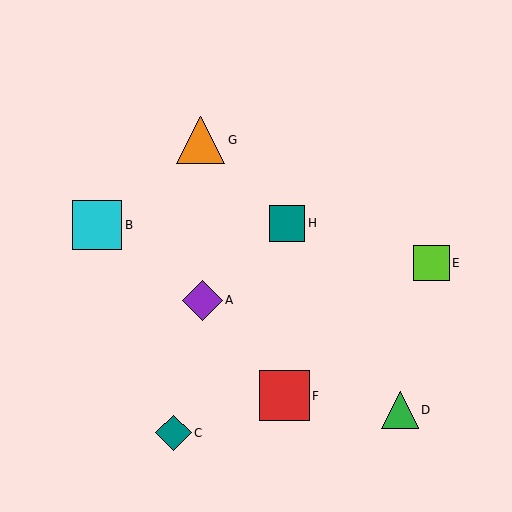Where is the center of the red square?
The center of the red square is at (284, 396).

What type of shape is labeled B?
Shape B is a cyan square.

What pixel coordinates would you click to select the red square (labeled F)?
Click at (284, 396) to select the red square F.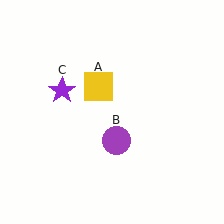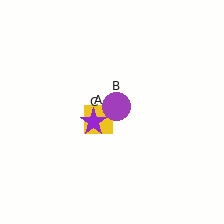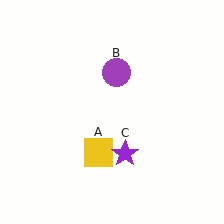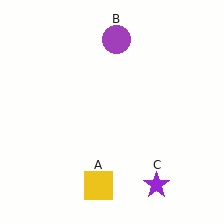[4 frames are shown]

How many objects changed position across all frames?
3 objects changed position: yellow square (object A), purple circle (object B), purple star (object C).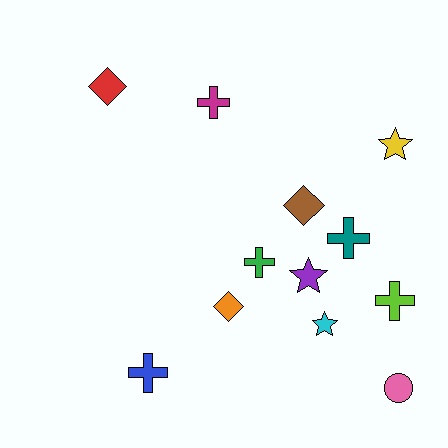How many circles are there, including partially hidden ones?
There is 1 circle.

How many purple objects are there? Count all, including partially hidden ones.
There is 1 purple object.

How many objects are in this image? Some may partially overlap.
There are 12 objects.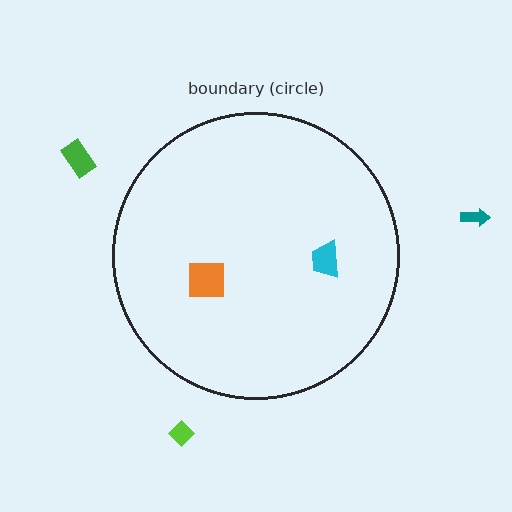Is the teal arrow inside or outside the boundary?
Outside.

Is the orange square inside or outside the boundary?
Inside.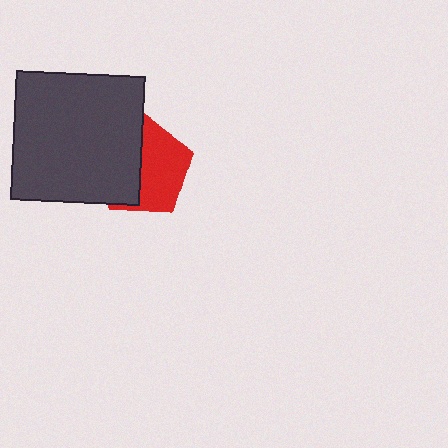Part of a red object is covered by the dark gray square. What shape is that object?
It is a pentagon.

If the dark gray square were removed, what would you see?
You would see the complete red pentagon.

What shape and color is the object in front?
The object in front is a dark gray square.